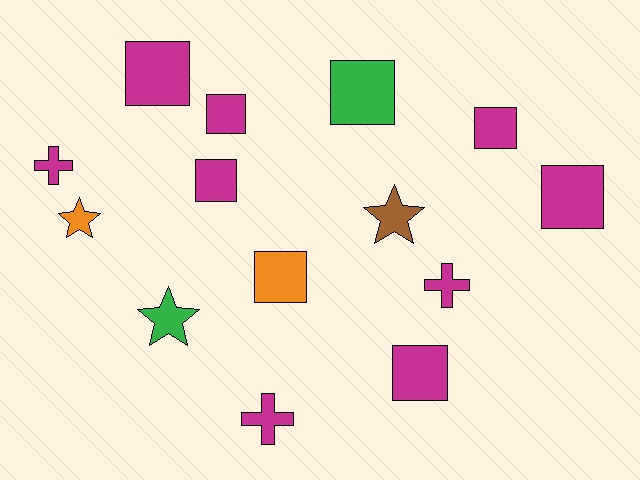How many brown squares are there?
There are no brown squares.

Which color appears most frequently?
Magenta, with 9 objects.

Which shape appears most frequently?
Square, with 8 objects.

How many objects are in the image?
There are 14 objects.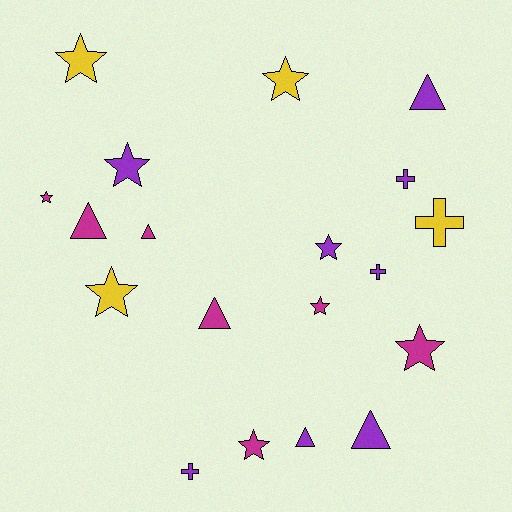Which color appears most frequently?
Purple, with 8 objects.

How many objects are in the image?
There are 19 objects.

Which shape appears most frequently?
Star, with 9 objects.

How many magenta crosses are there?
There are no magenta crosses.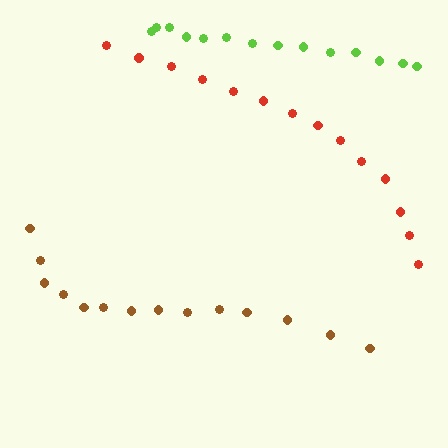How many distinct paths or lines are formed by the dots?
There are 3 distinct paths.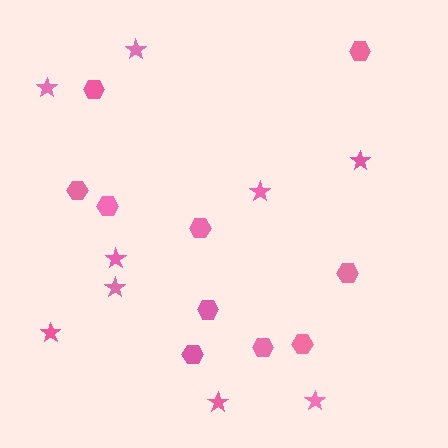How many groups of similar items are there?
There are 2 groups: one group of hexagons (10) and one group of stars (9).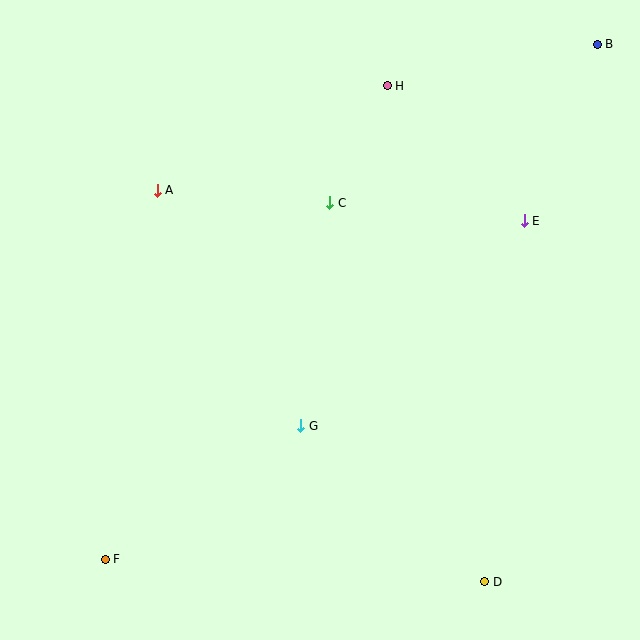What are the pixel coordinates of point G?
Point G is at (301, 426).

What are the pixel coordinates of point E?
Point E is at (524, 221).